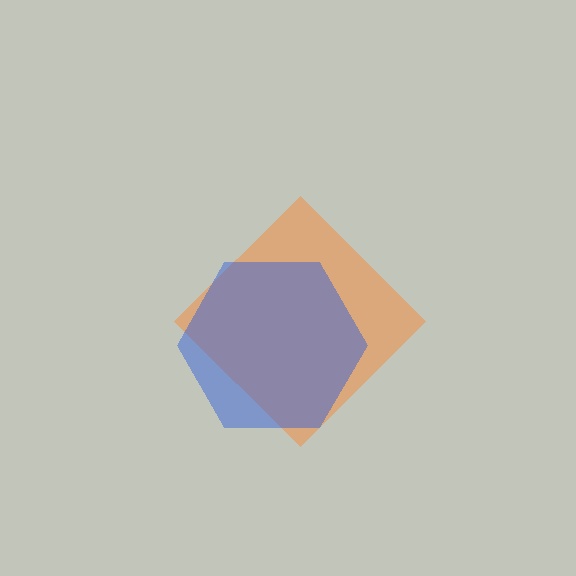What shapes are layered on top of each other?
The layered shapes are: an orange diamond, a blue hexagon.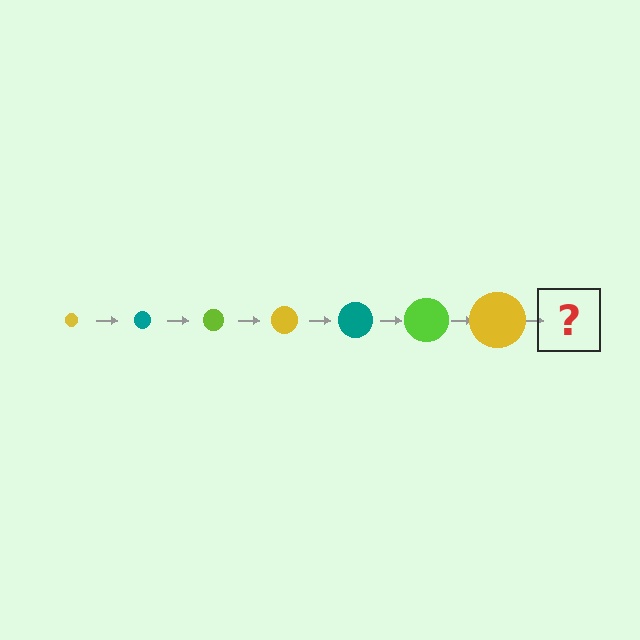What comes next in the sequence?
The next element should be a teal circle, larger than the previous one.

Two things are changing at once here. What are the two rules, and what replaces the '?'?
The two rules are that the circle grows larger each step and the color cycles through yellow, teal, and lime. The '?' should be a teal circle, larger than the previous one.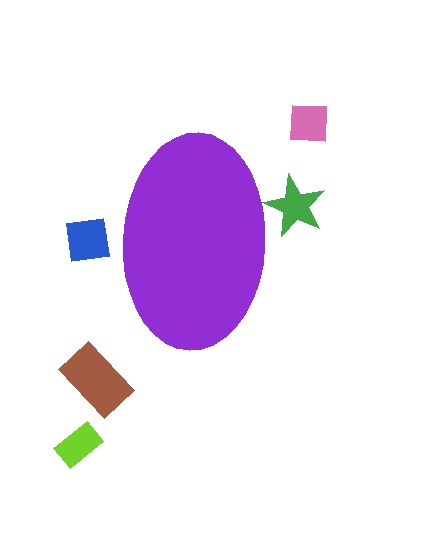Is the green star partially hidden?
Yes, the green star is partially hidden behind the purple ellipse.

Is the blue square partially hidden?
Yes, the blue square is partially hidden behind the purple ellipse.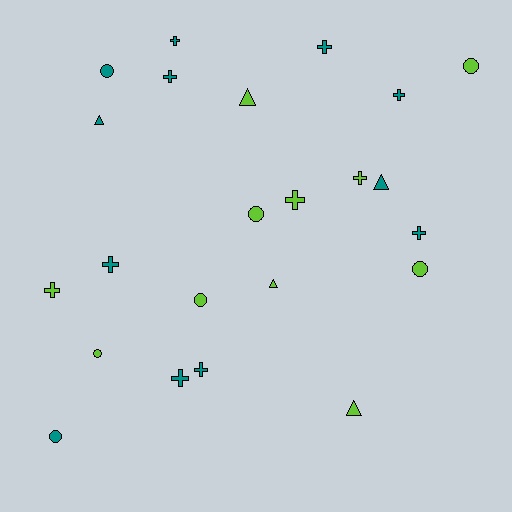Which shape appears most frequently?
Cross, with 11 objects.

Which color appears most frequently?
Teal, with 12 objects.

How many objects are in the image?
There are 23 objects.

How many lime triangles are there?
There are 3 lime triangles.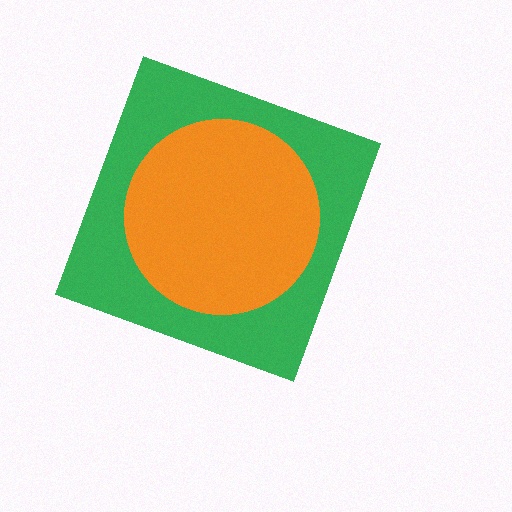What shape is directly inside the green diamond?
The orange circle.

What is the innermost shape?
The orange circle.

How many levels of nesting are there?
2.